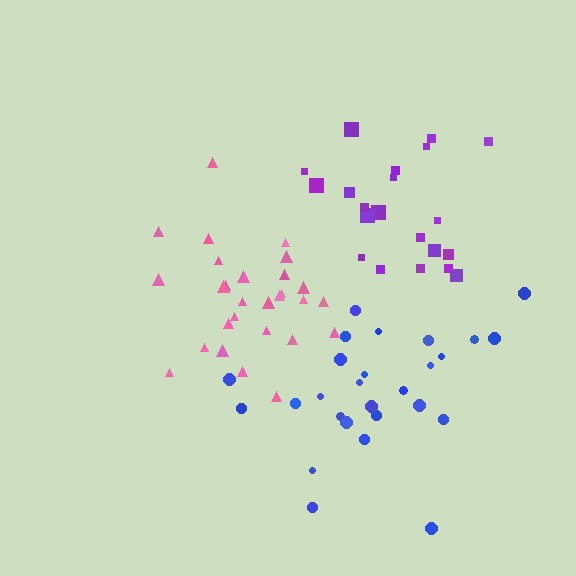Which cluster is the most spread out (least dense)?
Blue.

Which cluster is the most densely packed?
Pink.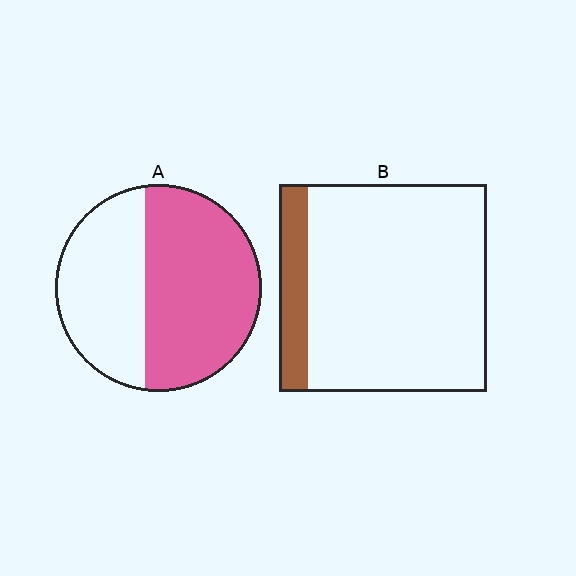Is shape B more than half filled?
No.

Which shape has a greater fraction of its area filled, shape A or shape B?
Shape A.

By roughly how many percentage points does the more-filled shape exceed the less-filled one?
By roughly 45 percentage points (A over B).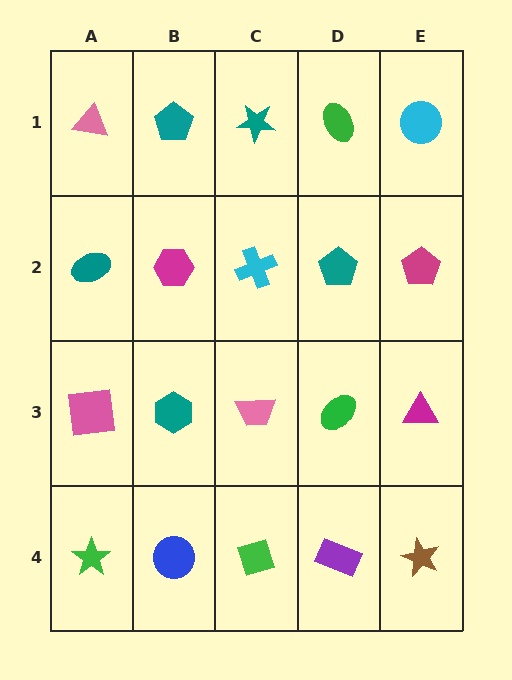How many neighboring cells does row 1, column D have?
3.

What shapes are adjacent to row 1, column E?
A magenta pentagon (row 2, column E), a green ellipse (row 1, column D).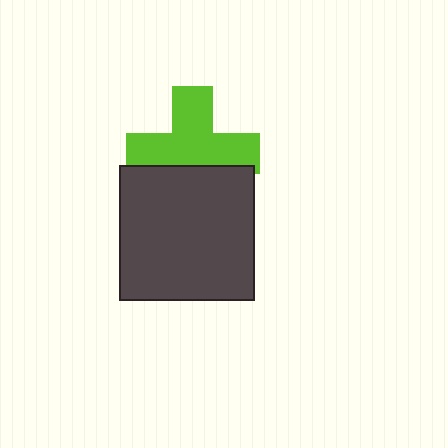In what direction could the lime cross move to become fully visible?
The lime cross could move up. That would shift it out from behind the dark gray square entirely.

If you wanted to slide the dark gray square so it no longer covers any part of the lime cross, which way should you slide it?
Slide it down — that is the most direct way to separate the two shapes.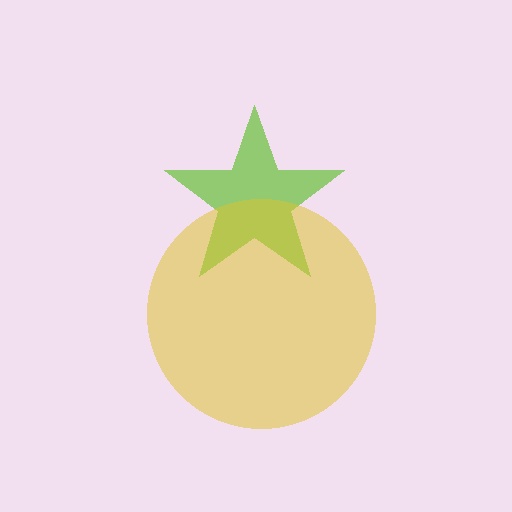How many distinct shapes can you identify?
There are 2 distinct shapes: a lime star, a yellow circle.